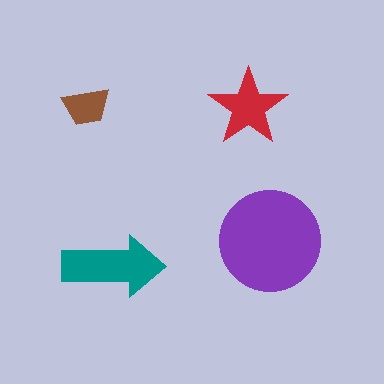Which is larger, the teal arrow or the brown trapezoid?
The teal arrow.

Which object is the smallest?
The brown trapezoid.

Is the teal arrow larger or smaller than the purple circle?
Smaller.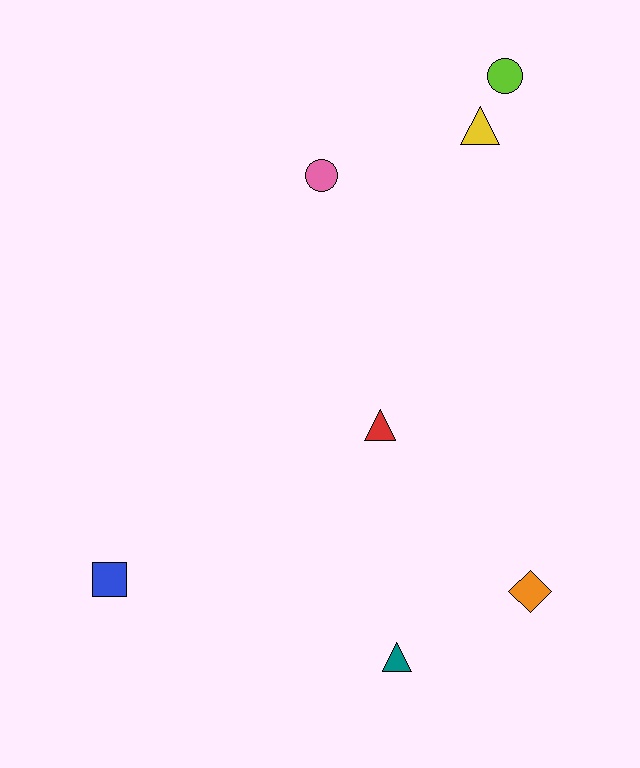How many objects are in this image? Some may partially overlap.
There are 7 objects.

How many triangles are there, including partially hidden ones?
There are 3 triangles.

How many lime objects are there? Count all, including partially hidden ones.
There is 1 lime object.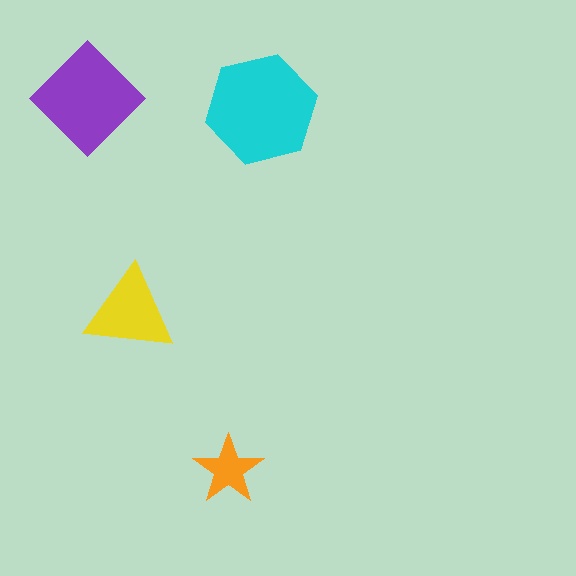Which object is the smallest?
The orange star.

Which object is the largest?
The cyan hexagon.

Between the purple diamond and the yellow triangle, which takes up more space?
The purple diamond.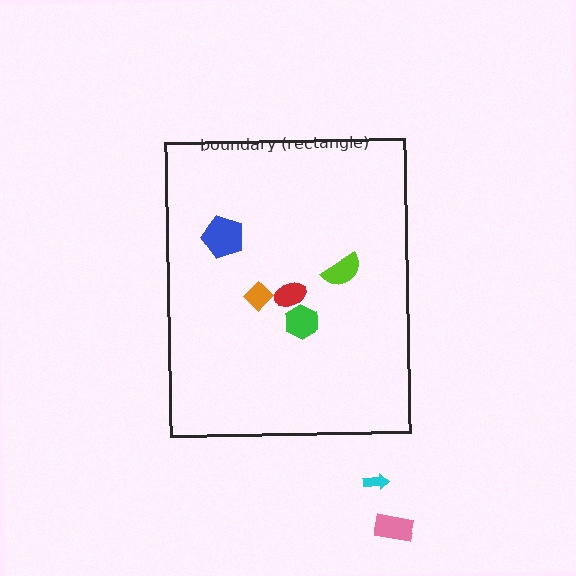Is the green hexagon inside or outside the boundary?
Inside.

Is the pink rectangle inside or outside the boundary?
Outside.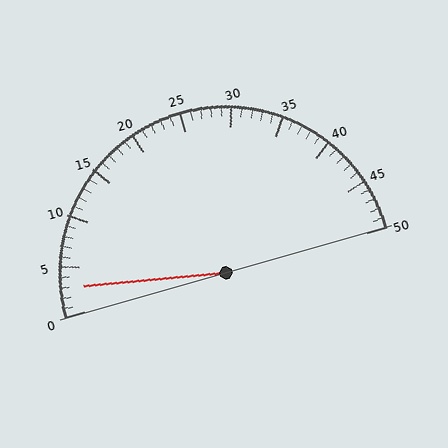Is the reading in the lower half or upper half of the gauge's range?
The reading is in the lower half of the range (0 to 50).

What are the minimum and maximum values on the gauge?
The gauge ranges from 0 to 50.